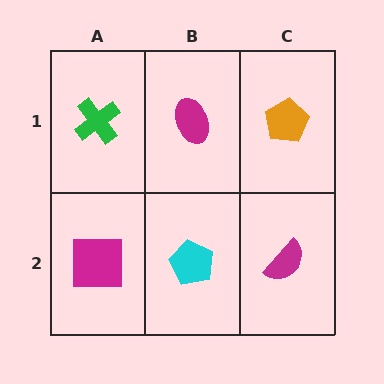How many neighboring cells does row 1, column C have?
2.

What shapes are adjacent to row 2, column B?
A magenta ellipse (row 1, column B), a magenta square (row 2, column A), a magenta semicircle (row 2, column C).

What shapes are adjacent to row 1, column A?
A magenta square (row 2, column A), a magenta ellipse (row 1, column B).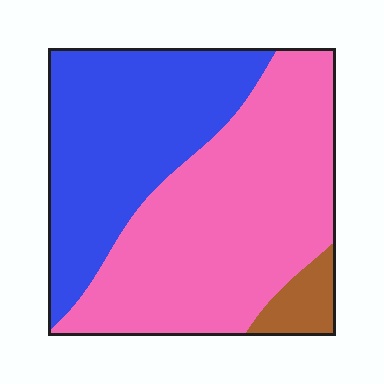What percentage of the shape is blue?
Blue covers around 40% of the shape.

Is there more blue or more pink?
Pink.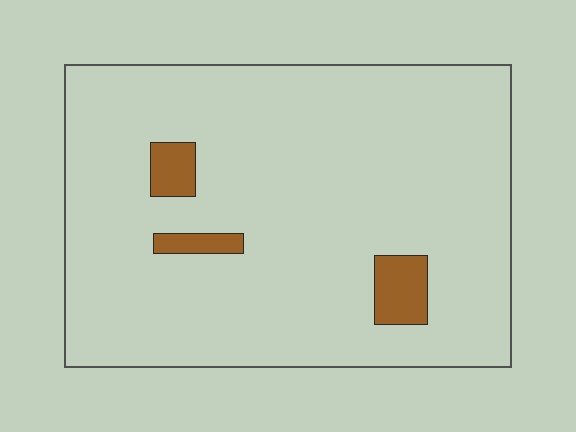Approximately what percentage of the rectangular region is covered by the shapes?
Approximately 5%.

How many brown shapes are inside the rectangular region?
3.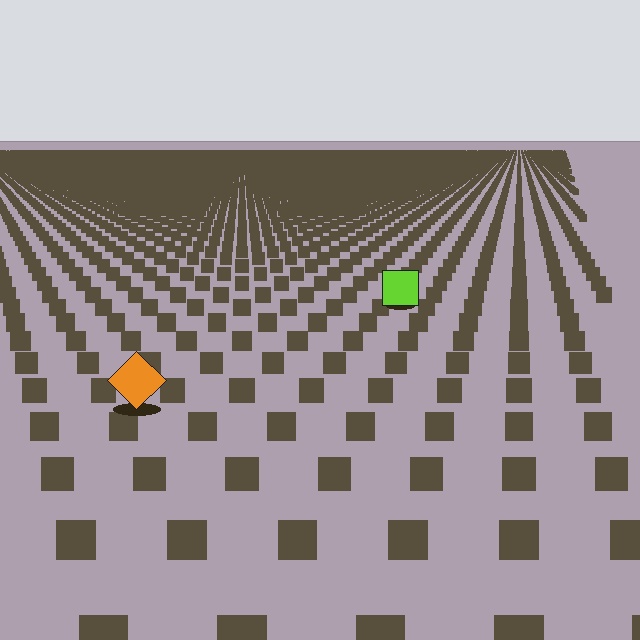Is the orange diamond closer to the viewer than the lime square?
Yes. The orange diamond is closer — you can tell from the texture gradient: the ground texture is coarser near it.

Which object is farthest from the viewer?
The lime square is farthest from the viewer. It appears smaller and the ground texture around it is denser.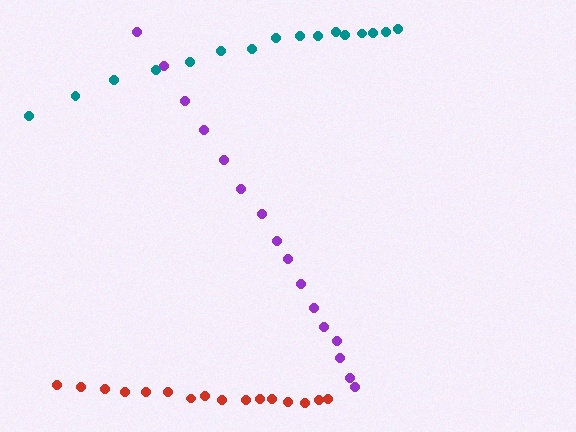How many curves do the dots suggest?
There are 3 distinct paths.